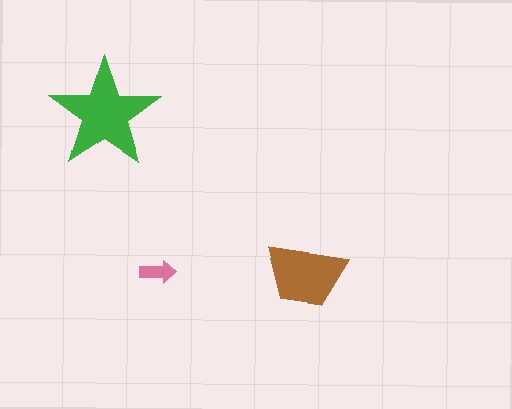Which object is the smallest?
The pink arrow.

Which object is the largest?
The green star.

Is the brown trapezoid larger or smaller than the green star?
Smaller.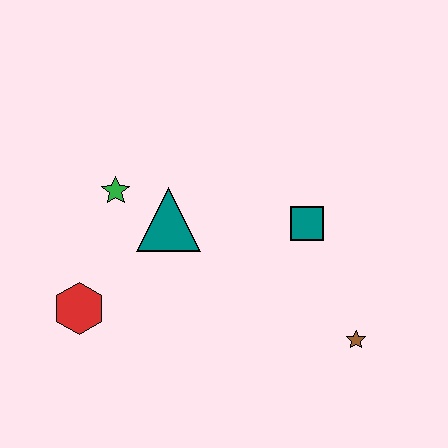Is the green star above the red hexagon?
Yes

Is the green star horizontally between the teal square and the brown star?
No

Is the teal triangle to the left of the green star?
No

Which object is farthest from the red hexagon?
The brown star is farthest from the red hexagon.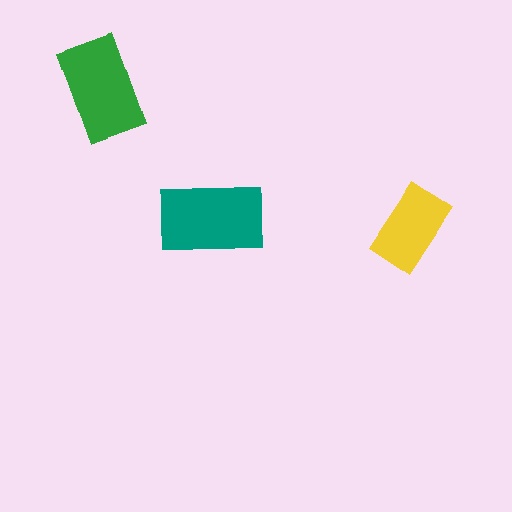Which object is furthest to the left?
The green rectangle is leftmost.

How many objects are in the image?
There are 3 objects in the image.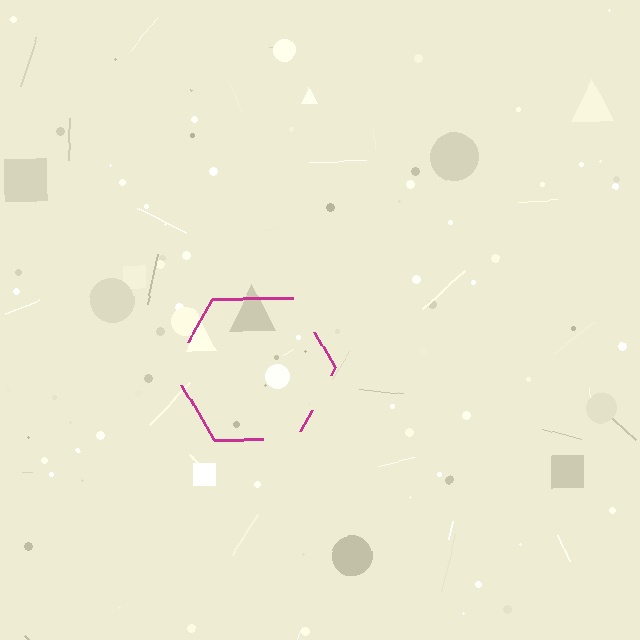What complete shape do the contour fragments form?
The contour fragments form a hexagon.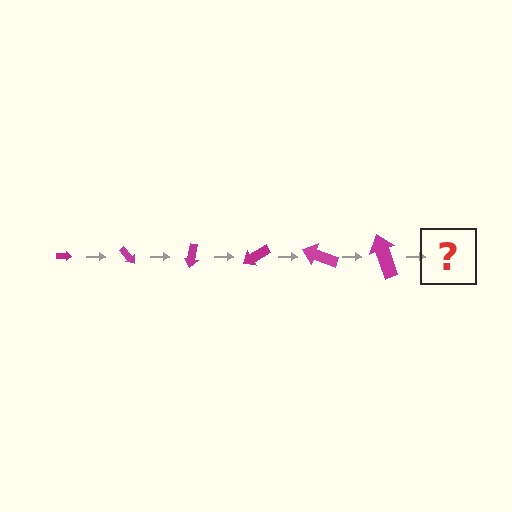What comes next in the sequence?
The next element should be an arrow, larger than the previous one and rotated 300 degrees from the start.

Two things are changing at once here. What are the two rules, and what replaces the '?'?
The two rules are that the arrow grows larger each step and it rotates 50 degrees each step. The '?' should be an arrow, larger than the previous one and rotated 300 degrees from the start.